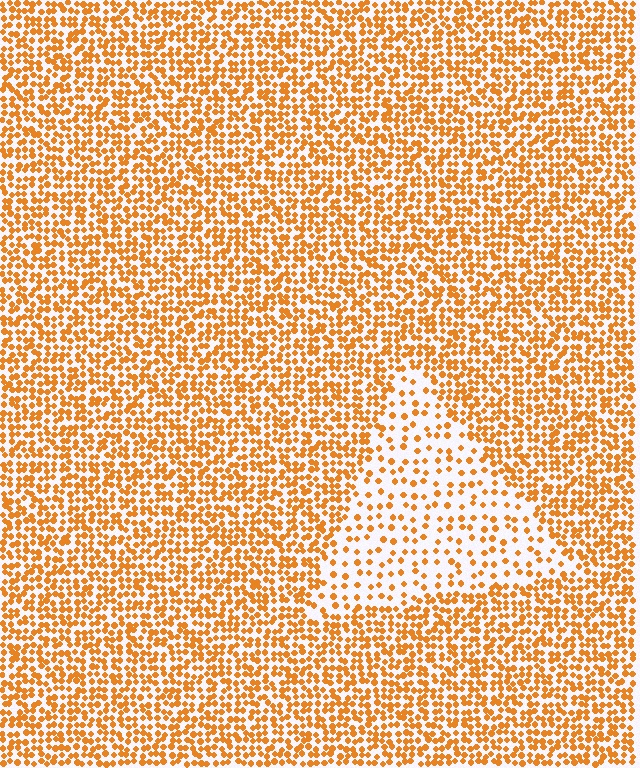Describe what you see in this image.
The image contains small orange elements arranged at two different densities. A triangle-shaped region is visible where the elements are less densely packed than the surrounding area.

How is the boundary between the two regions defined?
The boundary is defined by a change in element density (approximately 2.4x ratio). All elements are the same color, size, and shape.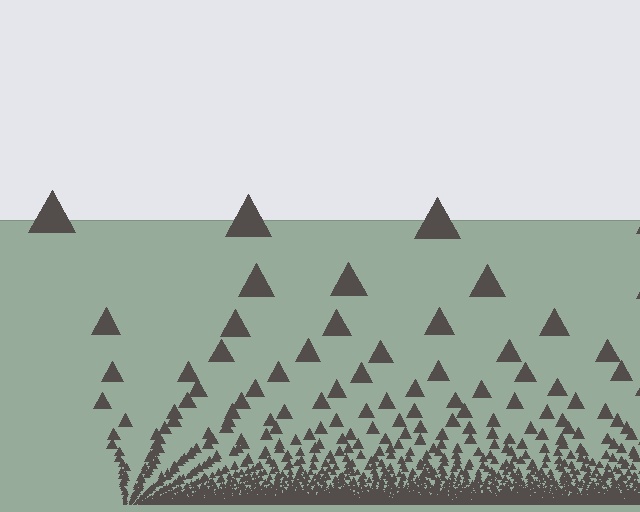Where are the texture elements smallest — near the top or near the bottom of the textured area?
Near the bottom.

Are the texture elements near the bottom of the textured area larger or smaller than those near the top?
Smaller. The gradient is inverted — elements near the bottom are smaller and denser.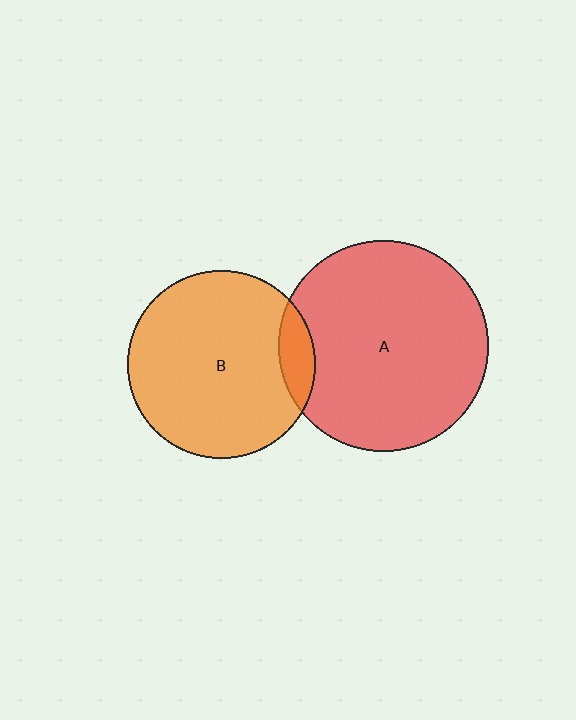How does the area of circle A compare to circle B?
Approximately 1.3 times.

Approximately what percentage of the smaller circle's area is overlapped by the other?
Approximately 10%.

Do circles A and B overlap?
Yes.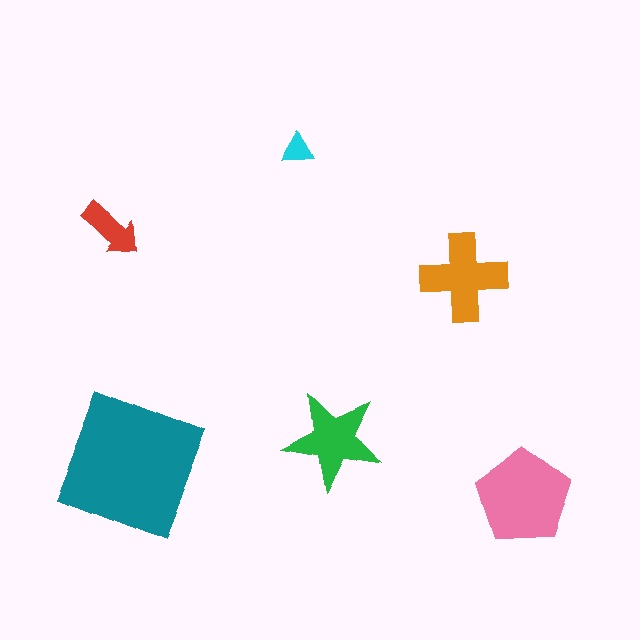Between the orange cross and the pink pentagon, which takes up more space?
The pink pentagon.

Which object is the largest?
The teal square.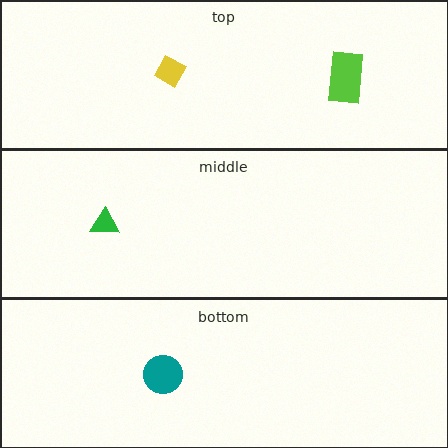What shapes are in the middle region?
The green triangle.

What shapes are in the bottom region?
The teal circle.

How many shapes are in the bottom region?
1.